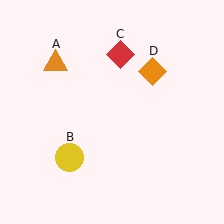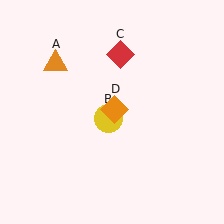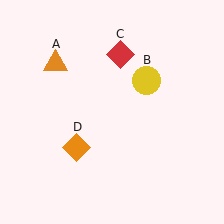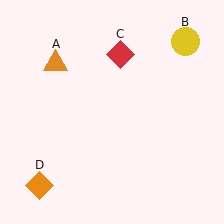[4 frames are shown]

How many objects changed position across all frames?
2 objects changed position: yellow circle (object B), orange diamond (object D).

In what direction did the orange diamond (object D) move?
The orange diamond (object D) moved down and to the left.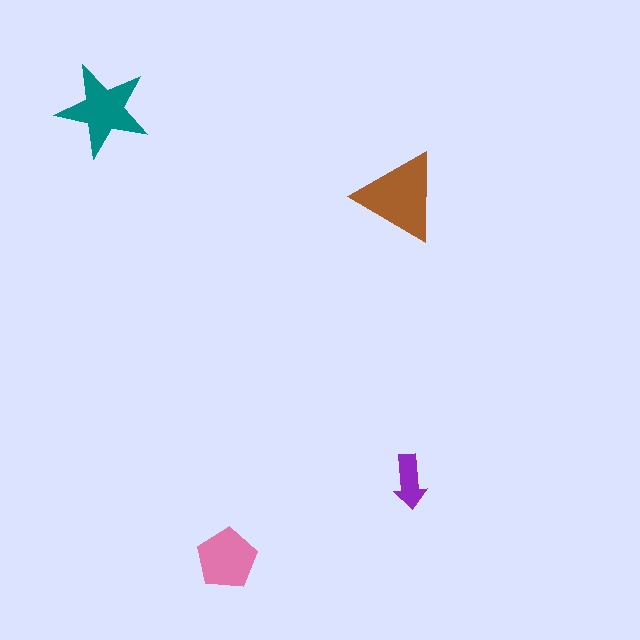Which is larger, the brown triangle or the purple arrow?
The brown triangle.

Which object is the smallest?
The purple arrow.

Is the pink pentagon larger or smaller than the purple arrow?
Larger.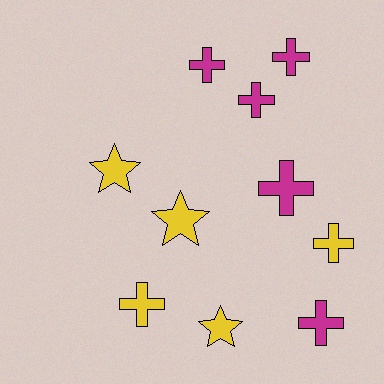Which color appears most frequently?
Yellow, with 5 objects.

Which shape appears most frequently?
Cross, with 7 objects.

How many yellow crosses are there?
There are 2 yellow crosses.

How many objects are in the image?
There are 10 objects.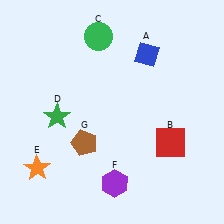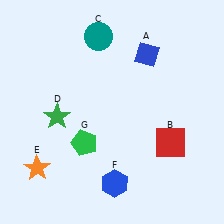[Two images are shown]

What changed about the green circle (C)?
In Image 1, C is green. In Image 2, it changed to teal.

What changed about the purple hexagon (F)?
In Image 1, F is purple. In Image 2, it changed to blue.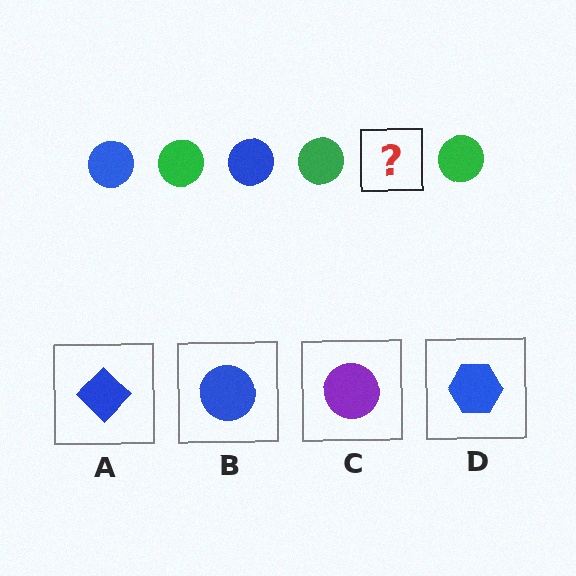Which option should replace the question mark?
Option B.